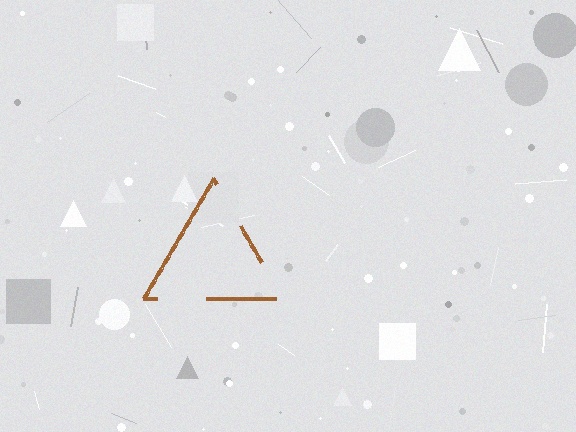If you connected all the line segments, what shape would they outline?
They would outline a triangle.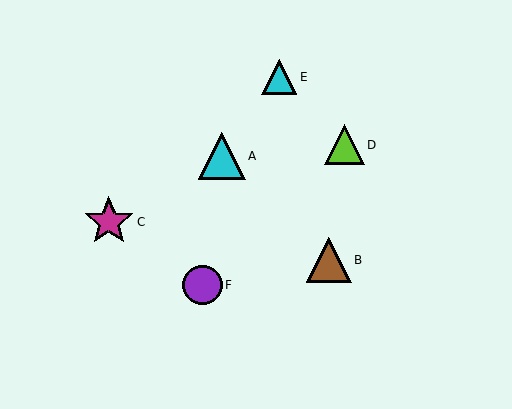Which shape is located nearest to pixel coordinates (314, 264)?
The brown triangle (labeled B) at (329, 260) is nearest to that location.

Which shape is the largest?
The magenta star (labeled C) is the largest.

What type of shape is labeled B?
Shape B is a brown triangle.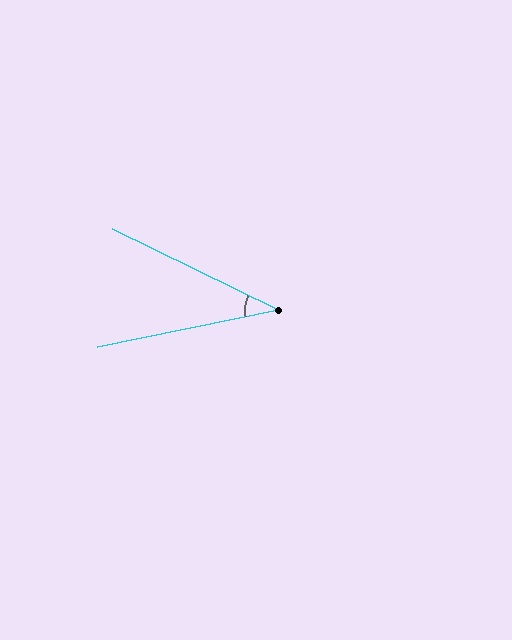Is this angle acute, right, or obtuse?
It is acute.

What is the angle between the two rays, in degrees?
Approximately 38 degrees.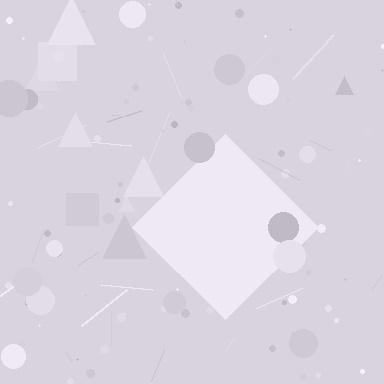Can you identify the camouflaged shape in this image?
The camouflaged shape is a diamond.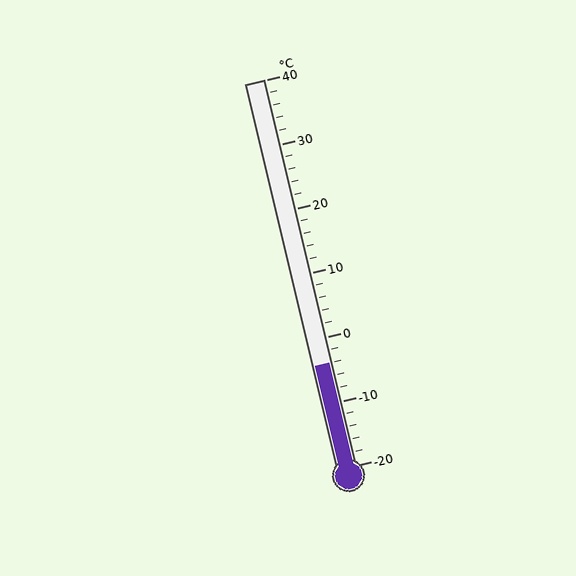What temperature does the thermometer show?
The thermometer shows approximately -4°C.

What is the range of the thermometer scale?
The thermometer scale ranges from -20°C to 40°C.